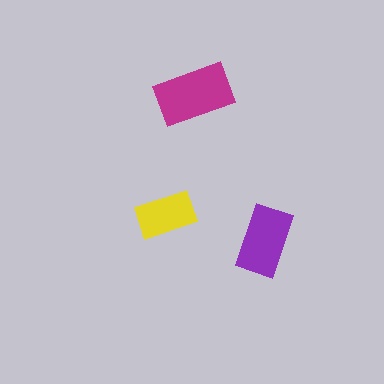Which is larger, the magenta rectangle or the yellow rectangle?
The magenta one.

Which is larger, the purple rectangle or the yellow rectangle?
The purple one.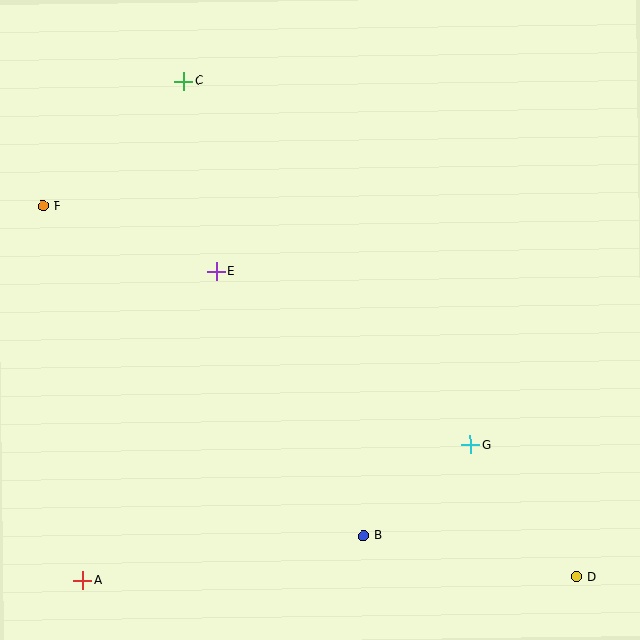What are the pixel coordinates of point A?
Point A is at (83, 580).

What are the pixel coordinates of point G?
Point G is at (470, 445).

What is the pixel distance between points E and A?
The distance between E and A is 336 pixels.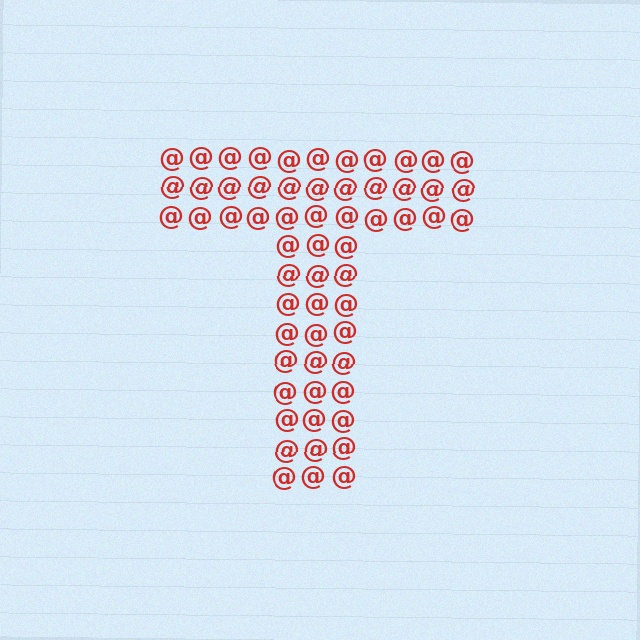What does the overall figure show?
The overall figure shows the letter T.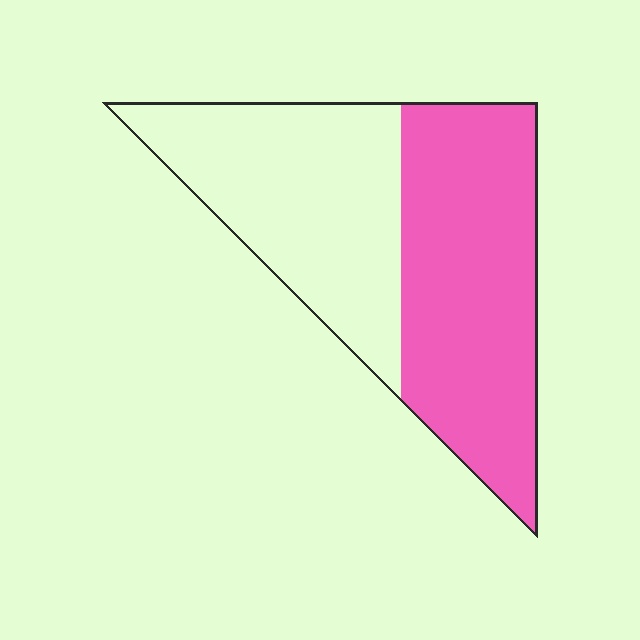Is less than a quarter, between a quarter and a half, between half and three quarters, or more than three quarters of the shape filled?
Between half and three quarters.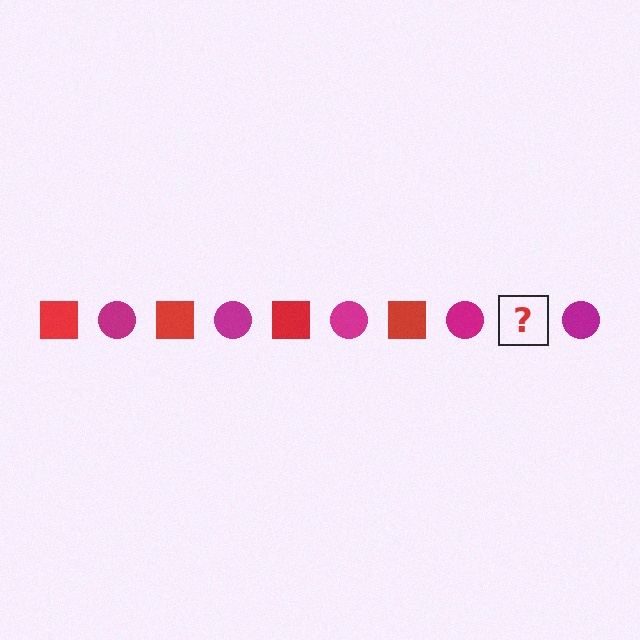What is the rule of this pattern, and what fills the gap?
The rule is that the pattern alternates between red square and magenta circle. The gap should be filled with a red square.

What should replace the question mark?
The question mark should be replaced with a red square.